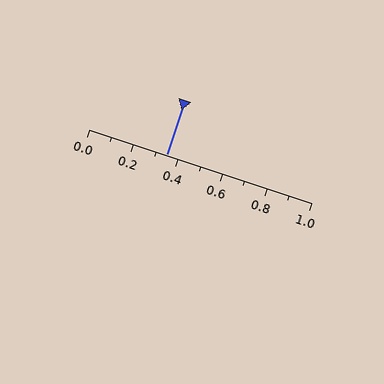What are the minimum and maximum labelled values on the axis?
The axis runs from 0.0 to 1.0.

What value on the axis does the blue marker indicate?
The marker indicates approximately 0.35.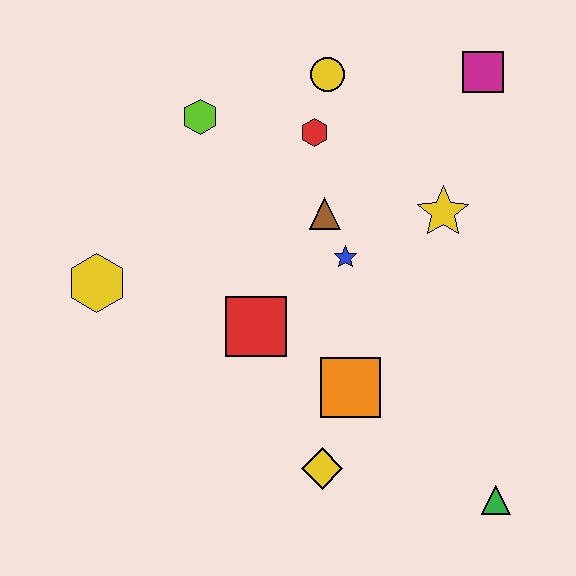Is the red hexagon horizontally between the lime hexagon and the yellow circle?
Yes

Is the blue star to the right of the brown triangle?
Yes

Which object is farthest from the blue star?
The green triangle is farthest from the blue star.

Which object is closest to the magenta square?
The yellow star is closest to the magenta square.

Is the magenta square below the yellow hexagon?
No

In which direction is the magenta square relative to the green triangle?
The magenta square is above the green triangle.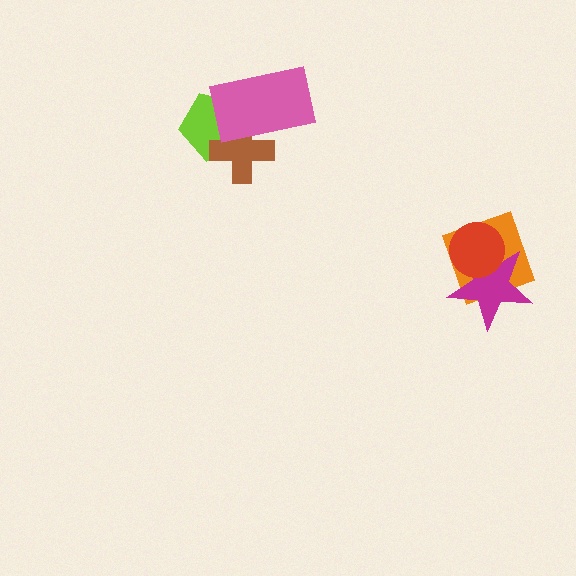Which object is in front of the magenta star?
The red circle is in front of the magenta star.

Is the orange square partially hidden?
Yes, it is partially covered by another shape.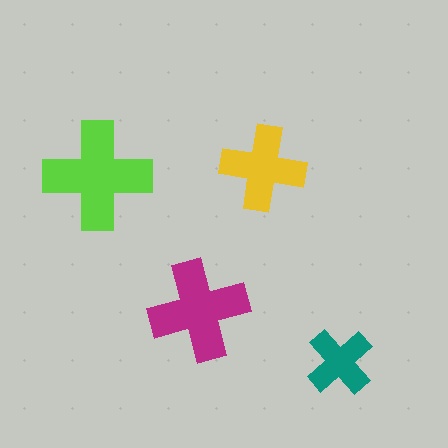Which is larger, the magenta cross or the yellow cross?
The magenta one.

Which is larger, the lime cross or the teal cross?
The lime one.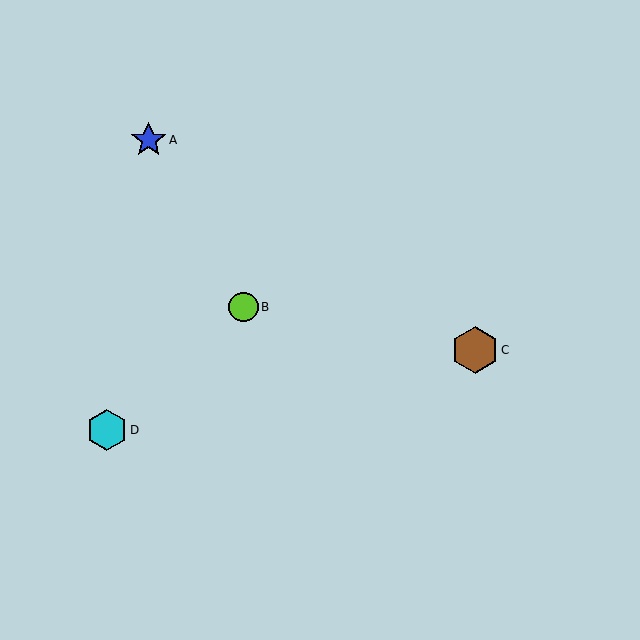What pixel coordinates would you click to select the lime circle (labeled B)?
Click at (244, 307) to select the lime circle B.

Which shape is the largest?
The brown hexagon (labeled C) is the largest.